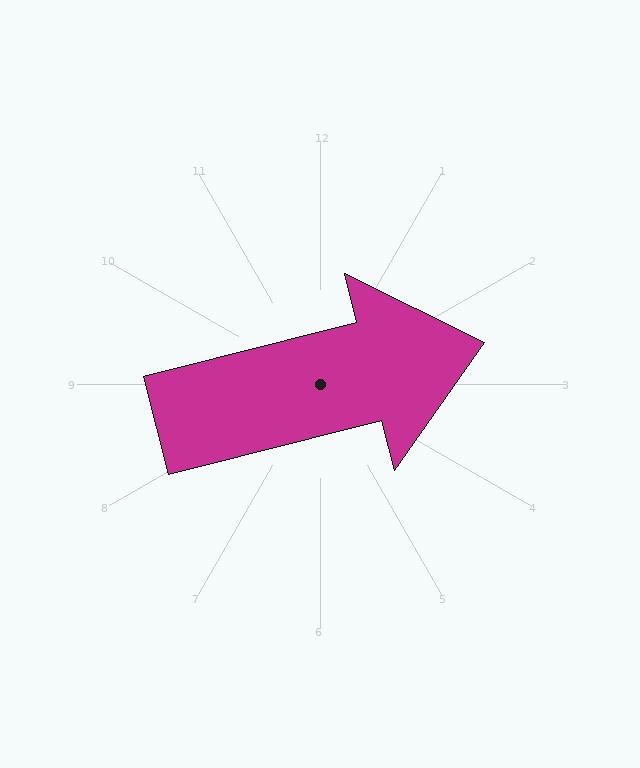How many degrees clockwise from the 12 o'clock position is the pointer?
Approximately 76 degrees.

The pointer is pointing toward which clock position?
Roughly 3 o'clock.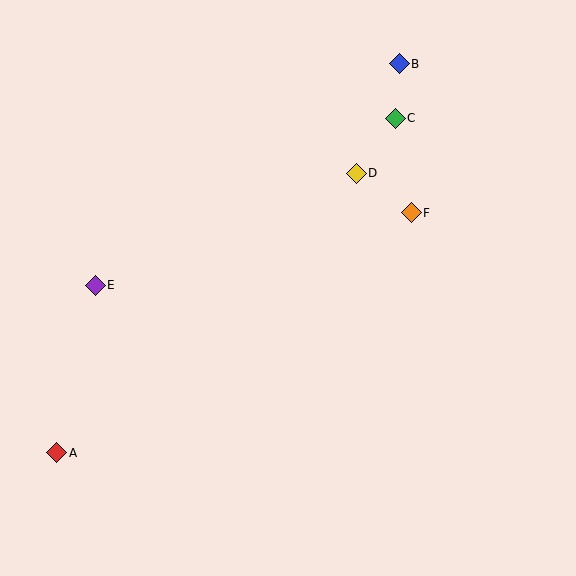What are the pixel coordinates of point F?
Point F is at (411, 213).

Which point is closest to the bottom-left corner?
Point A is closest to the bottom-left corner.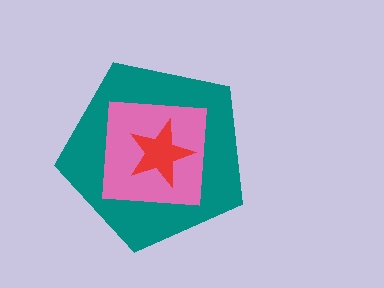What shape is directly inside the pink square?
The red star.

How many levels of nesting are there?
3.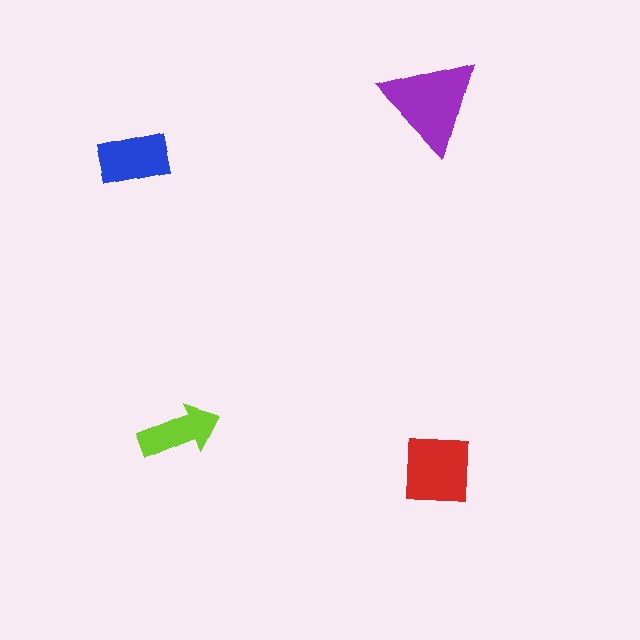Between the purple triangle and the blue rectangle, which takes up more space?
The purple triangle.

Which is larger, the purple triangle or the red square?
The purple triangle.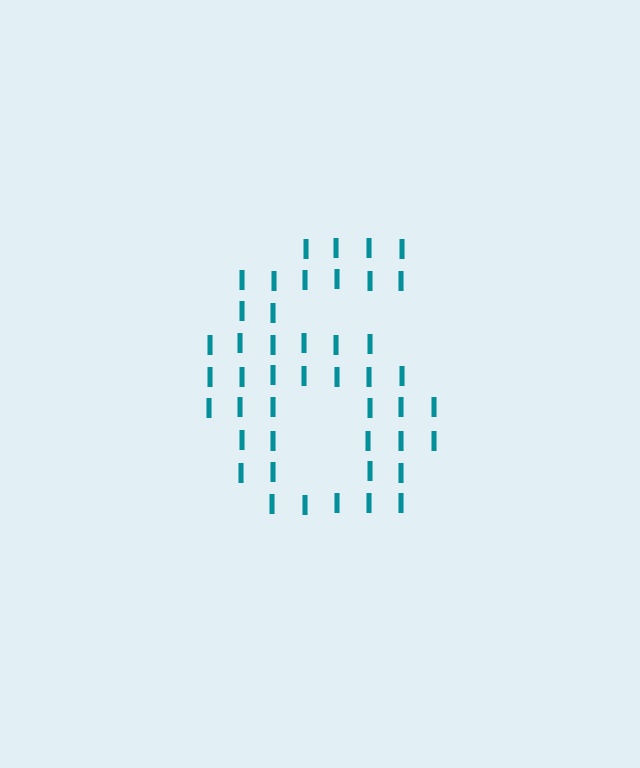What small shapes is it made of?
It is made of small letter I's.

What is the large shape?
The large shape is the digit 6.